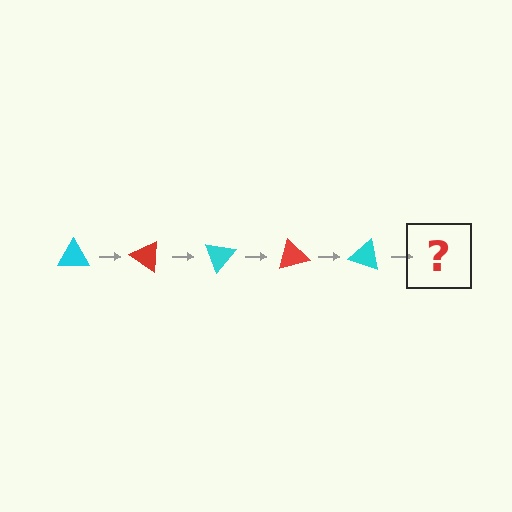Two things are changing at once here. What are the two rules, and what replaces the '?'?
The two rules are that it rotates 35 degrees each step and the color cycles through cyan and red. The '?' should be a red triangle, rotated 175 degrees from the start.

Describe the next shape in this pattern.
It should be a red triangle, rotated 175 degrees from the start.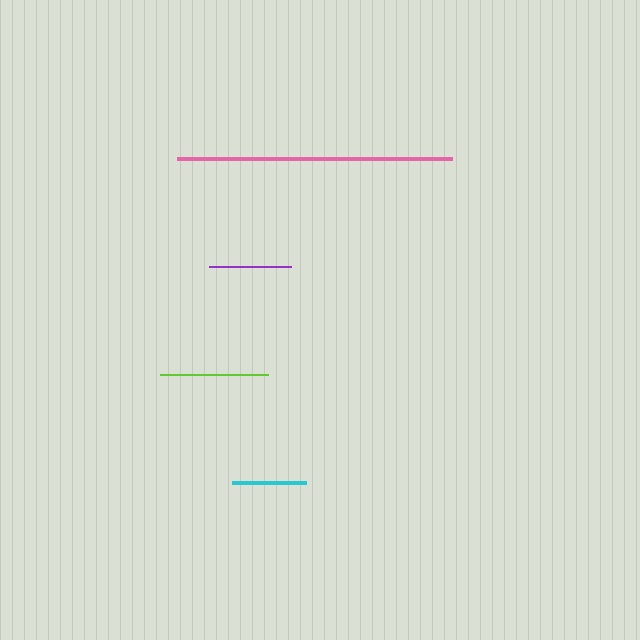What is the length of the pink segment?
The pink segment is approximately 275 pixels long.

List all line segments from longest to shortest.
From longest to shortest: pink, lime, purple, cyan.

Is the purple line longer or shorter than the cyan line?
The purple line is longer than the cyan line.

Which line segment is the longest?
The pink line is the longest at approximately 275 pixels.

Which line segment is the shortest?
The cyan line is the shortest at approximately 74 pixels.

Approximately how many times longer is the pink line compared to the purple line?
The pink line is approximately 3.4 times the length of the purple line.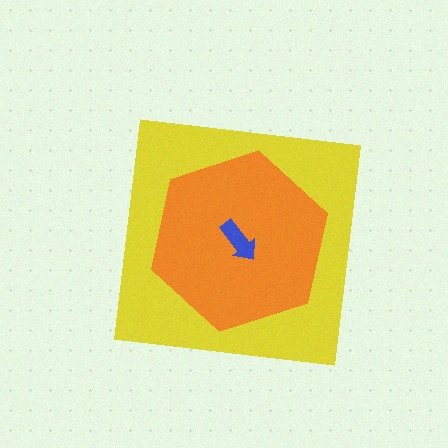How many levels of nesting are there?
3.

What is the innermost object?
The blue arrow.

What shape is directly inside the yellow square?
The orange hexagon.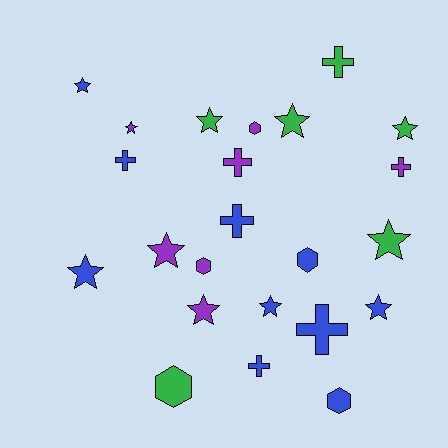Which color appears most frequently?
Blue, with 10 objects.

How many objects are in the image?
There are 23 objects.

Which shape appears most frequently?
Star, with 11 objects.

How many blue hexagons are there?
There are 2 blue hexagons.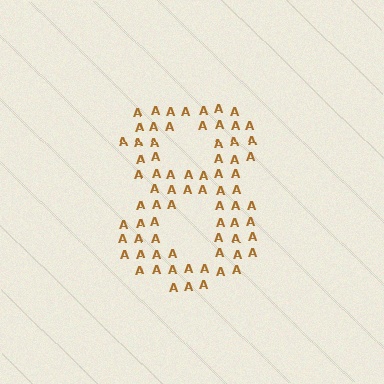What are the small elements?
The small elements are letter A's.